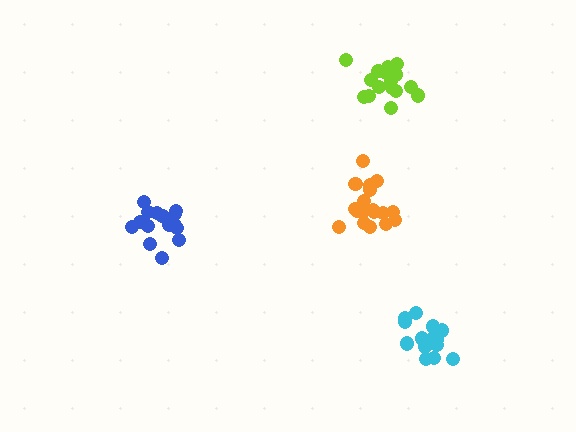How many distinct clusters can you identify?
There are 4 distinct clusters.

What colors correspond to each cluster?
The clusters are colored: cyan, blue, lime, orange.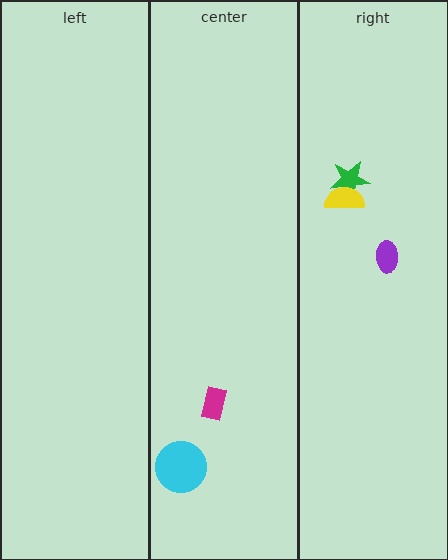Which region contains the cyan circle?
The center region.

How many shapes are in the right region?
3.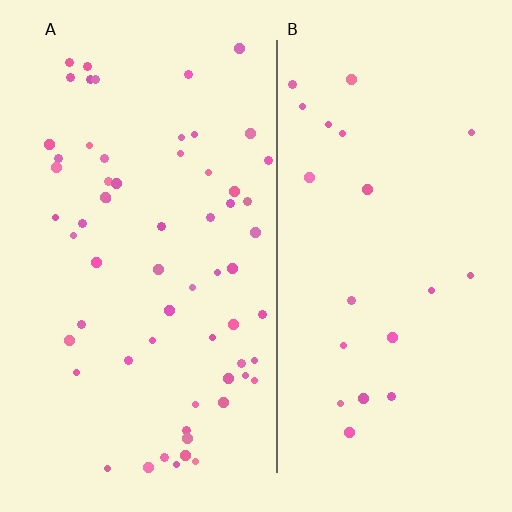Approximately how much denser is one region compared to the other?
Approximately 2.9× — region A over region B.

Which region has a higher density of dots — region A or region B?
A (the left).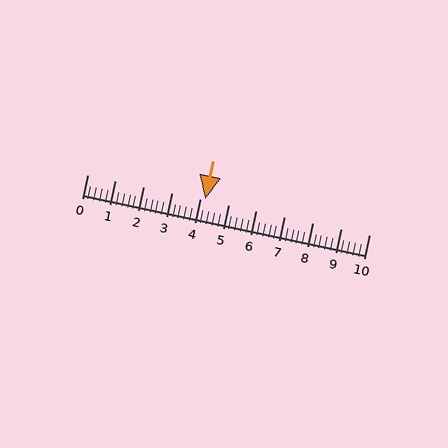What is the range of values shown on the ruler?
The ruler shows values from 0 to 10.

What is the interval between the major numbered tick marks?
The major tick marks are spaced 1 units apart.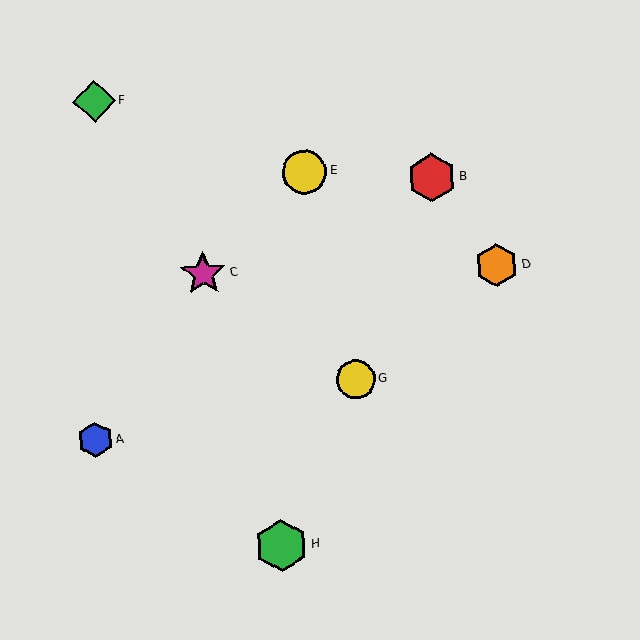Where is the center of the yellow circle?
The center of the yellow circle is at (304, 172).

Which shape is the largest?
The green hexagon (labeled H) is the largest.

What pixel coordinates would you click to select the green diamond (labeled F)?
Click at (94, 101) to select the green diamond F.